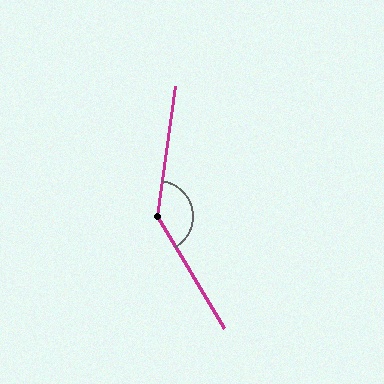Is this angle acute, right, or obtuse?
It is obtuse.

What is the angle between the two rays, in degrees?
Approximately 142 degrees.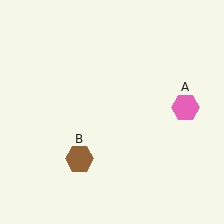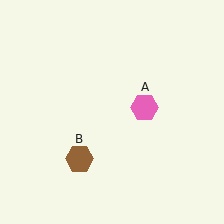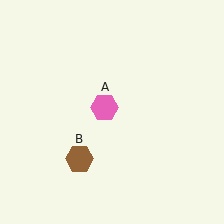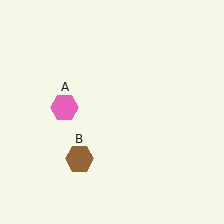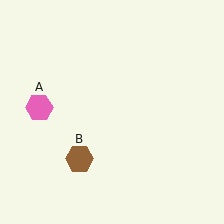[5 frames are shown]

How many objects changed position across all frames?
1 object changed position: pink hexagon (object A).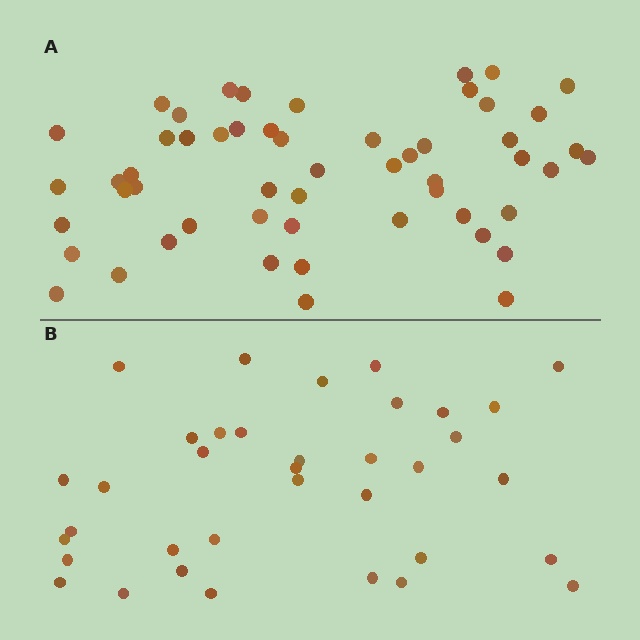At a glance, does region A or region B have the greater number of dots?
Region A (the top region) has more dots.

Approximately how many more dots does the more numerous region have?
Region A has approximately 20 more dots than region B.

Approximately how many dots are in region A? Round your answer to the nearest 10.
About 50 dots. (The exact count is 54, which rounds to 50.)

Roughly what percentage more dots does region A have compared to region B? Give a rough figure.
About 50% more.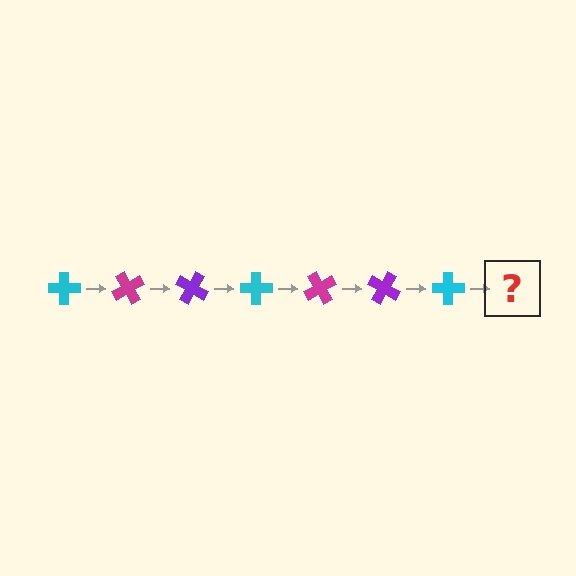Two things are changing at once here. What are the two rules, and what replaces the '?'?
The two rules are that it rotates 60 degrees each step and the color cycles through cyan, magenta, and purple. The '?' should be a magenta cross, rotated 420 degrees from the start.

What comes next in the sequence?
The next element should be a magenta cross, rotated 420 degrees from the start.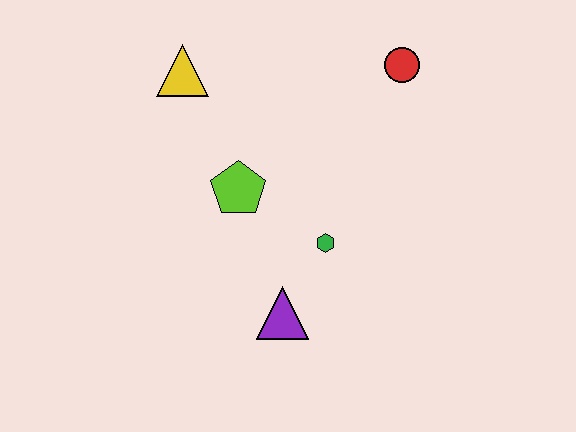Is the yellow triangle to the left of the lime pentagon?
Yes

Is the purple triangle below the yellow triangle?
Yes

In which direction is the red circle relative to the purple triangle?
The red circle is above the purple triangle.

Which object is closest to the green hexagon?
The purple triangle is closest to the green hexagon.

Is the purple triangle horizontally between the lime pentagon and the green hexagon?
Yes